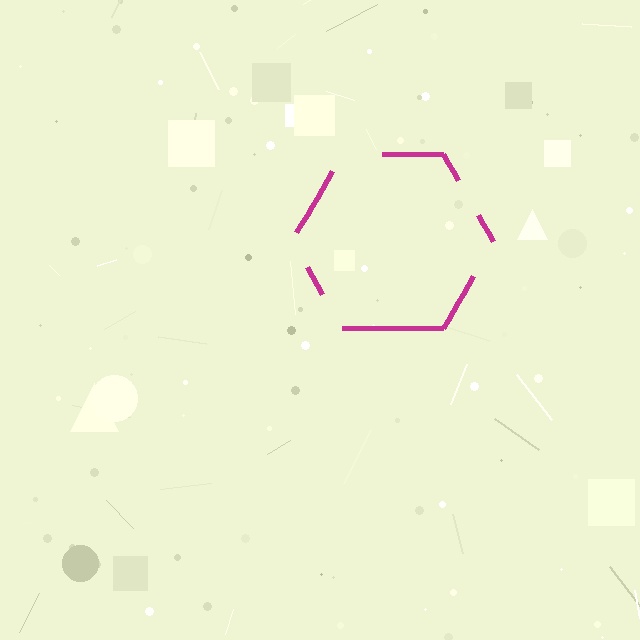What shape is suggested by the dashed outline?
The dashed outline suggests a hexagon.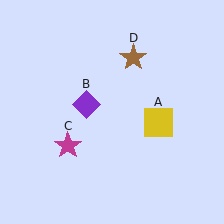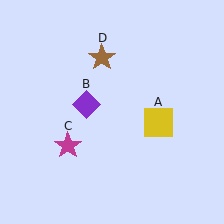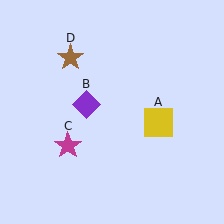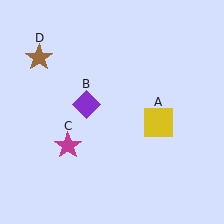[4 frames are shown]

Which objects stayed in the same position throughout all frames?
Yellow square (object A) and purple diamond (object B) and magenta star (object C) remained stationary.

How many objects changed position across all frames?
1 object changed position: brown star (object D).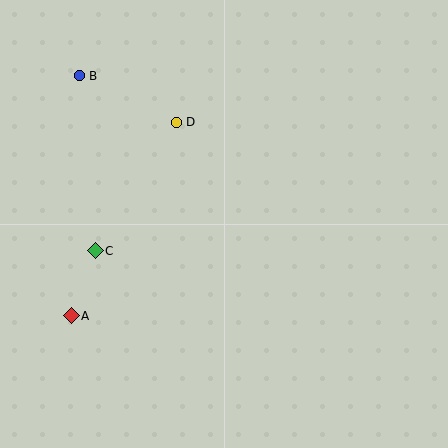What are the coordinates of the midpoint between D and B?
The midpoint between D and B is at (128, 99).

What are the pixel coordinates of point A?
Point A is at (71, 316).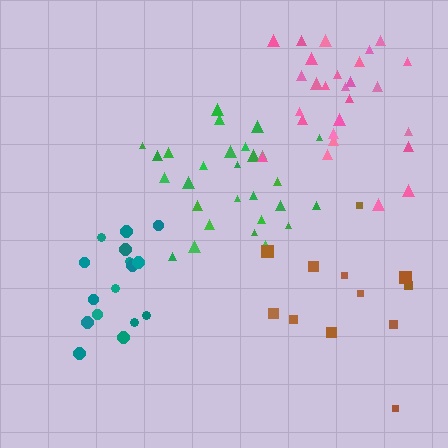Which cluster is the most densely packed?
Green.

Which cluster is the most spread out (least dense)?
Brown.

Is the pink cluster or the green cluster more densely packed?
Green.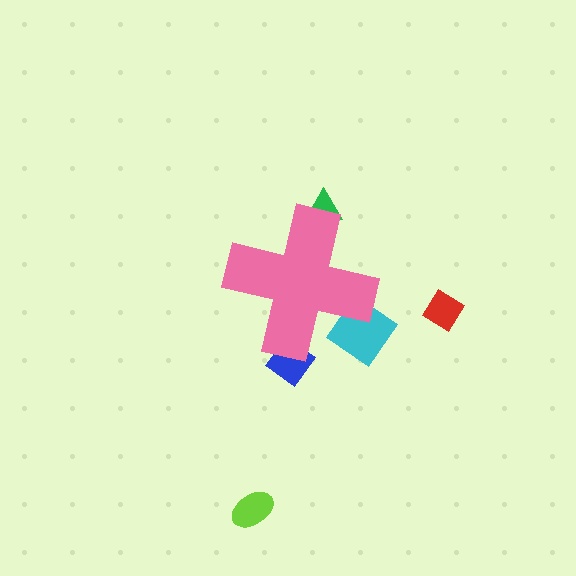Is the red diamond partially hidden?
No, the red diamond is fully visible.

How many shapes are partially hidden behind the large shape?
3 shapes are partially hidden.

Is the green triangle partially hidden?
Yes, the green triangle is partially hidden behind the pink cross.